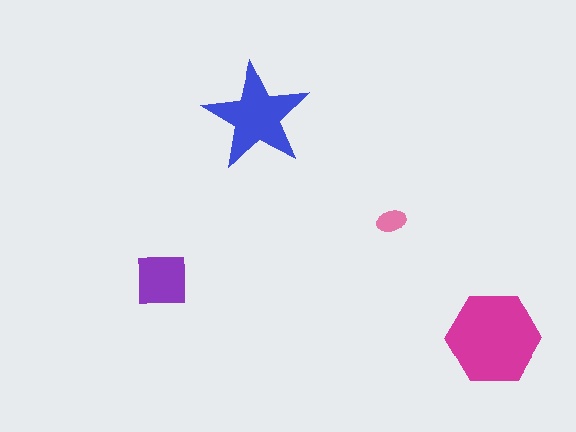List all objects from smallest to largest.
The pink ellipse, the purple square, the blue star, the magenta hexagon.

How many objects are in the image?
There are 4 objects in the image.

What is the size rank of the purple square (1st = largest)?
3rd.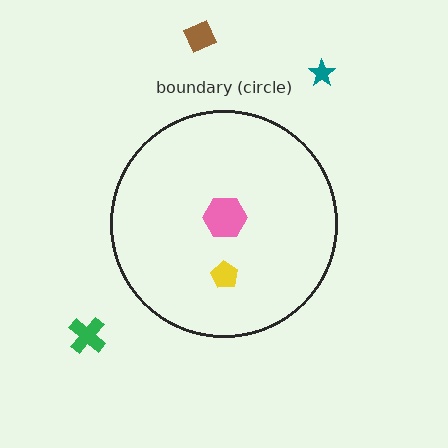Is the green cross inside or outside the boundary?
Outside.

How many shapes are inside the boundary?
2 inside, 3 outside.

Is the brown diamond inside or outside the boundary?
Outside.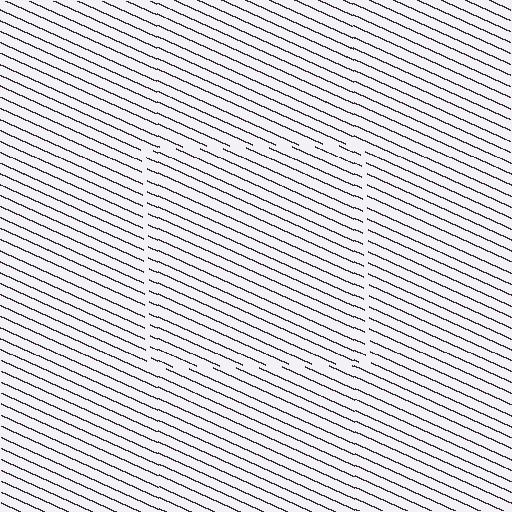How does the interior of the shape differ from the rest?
The interior of the shape contains the same grating, shifted by half a period — the contour is defined by the phase discontinuity where line-ends from the inner and outer gratings abut.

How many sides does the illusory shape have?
4 sides — the line-ends trace a square.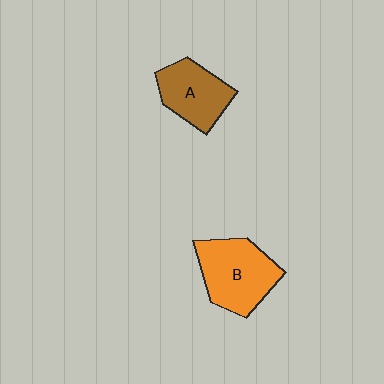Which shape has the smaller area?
Shape A (brown).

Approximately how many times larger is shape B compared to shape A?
Approximately 1.3 times.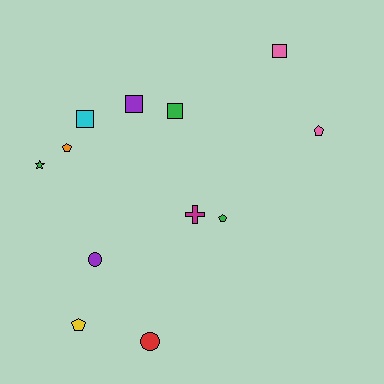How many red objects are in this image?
There is 1 red object.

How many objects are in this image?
There are 12 objects.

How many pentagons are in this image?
There are 4 pentagons.